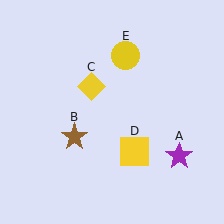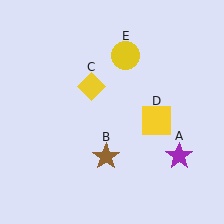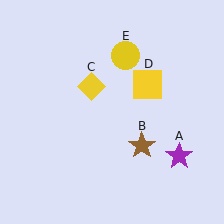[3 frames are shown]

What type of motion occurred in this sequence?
The brown star (object B), yellow square (object D) rotated counterclockwise around the center of the scene.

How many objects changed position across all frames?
2 objects changed position: brown star (object B), yellow square (object D).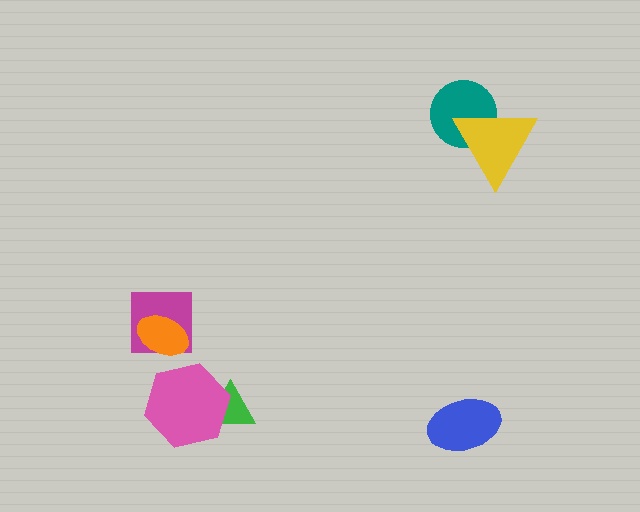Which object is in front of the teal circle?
The yellow triangle is in front of the teal circle.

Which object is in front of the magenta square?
The orange ellipse is in front of the magenta square.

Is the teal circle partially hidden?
Yes, it is partially covered by another shape.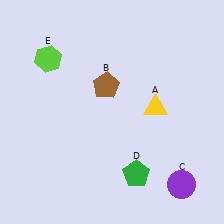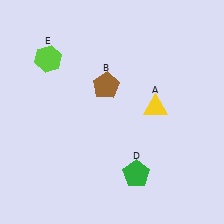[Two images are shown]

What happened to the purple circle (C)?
The purple circle (C) was removed in Image 2. It was in the bottom-right area of Image 1.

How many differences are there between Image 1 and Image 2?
There is 1 difference between the two images.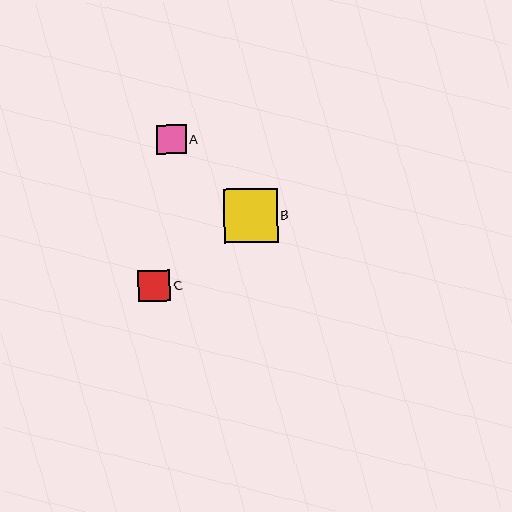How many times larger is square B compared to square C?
Square B is approximately 1.7 times the size of square C.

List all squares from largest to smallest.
From largest to smallest: B, C, A.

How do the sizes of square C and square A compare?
Square C and square A are approximately the same size.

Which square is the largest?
Square B is the largest with a size of approximately 54 pixels.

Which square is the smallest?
Square A is the smallest with a size of approximately 30 pixels.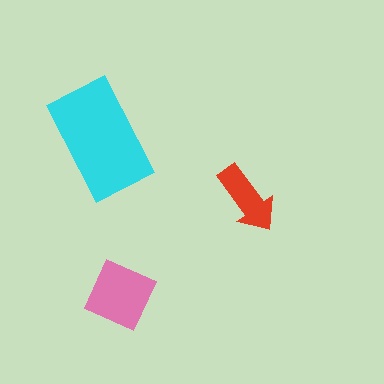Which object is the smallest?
The red arrow.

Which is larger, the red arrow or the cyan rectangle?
The cyan rectangle.